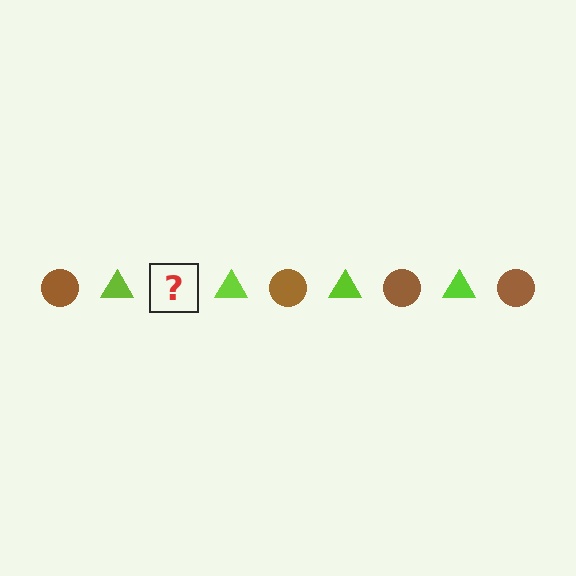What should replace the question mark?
The question mark should be replaced with a brown circle.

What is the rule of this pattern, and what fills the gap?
The rule is that the pattern alternates between brown circle and lime triangle. The gap should be filled with a brown circle.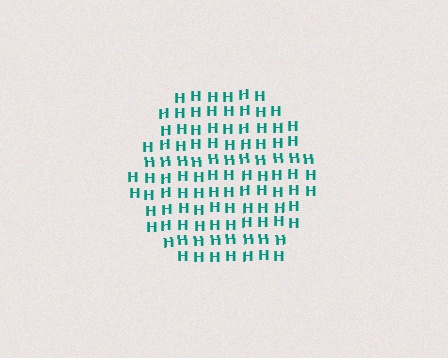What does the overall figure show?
The overall figure shows a hexagon.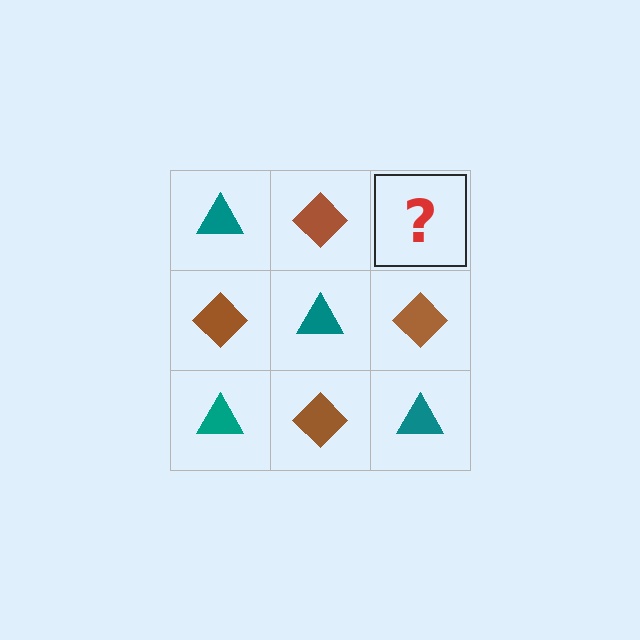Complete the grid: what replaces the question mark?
The question mark should be replaced with a teal triangle.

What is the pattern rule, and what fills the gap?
The rule is that it alternates teal triangle and brown diamond in a checkerboard pattern. The gap should be filled with a teal triangle.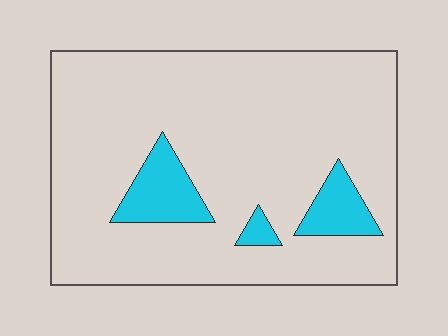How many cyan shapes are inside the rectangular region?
3.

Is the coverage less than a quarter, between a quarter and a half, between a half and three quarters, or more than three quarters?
Less than a quarter.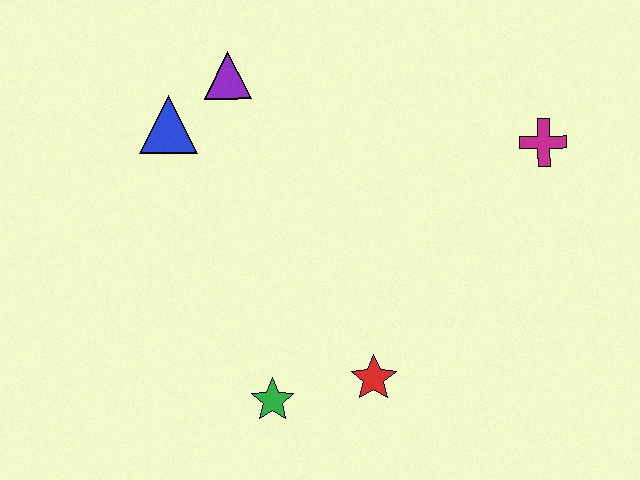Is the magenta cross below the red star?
No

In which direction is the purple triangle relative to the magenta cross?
The purple triangle is to the left of the magenta cross.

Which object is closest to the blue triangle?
The purple triangle is closest to the blue triangle.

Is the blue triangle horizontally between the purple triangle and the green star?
No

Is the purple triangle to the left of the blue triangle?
No